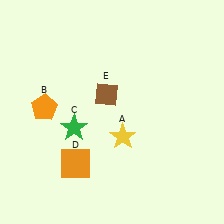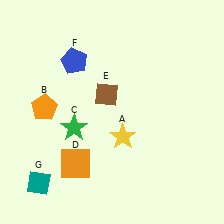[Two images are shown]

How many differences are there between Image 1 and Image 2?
There are 2 differences between the two images.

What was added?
A blue pentagon (F), a teal diamond (G) were added in Image 2.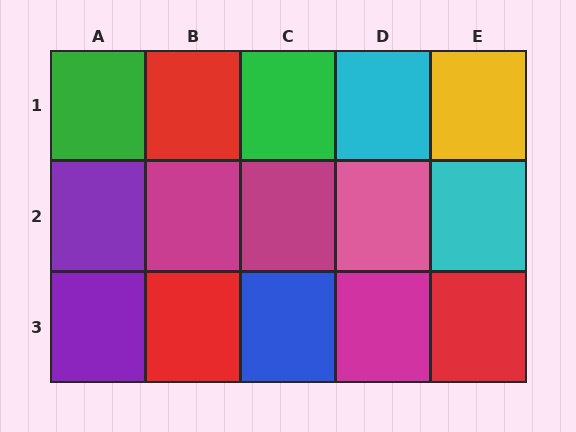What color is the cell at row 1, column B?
Red.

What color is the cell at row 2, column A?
Purple.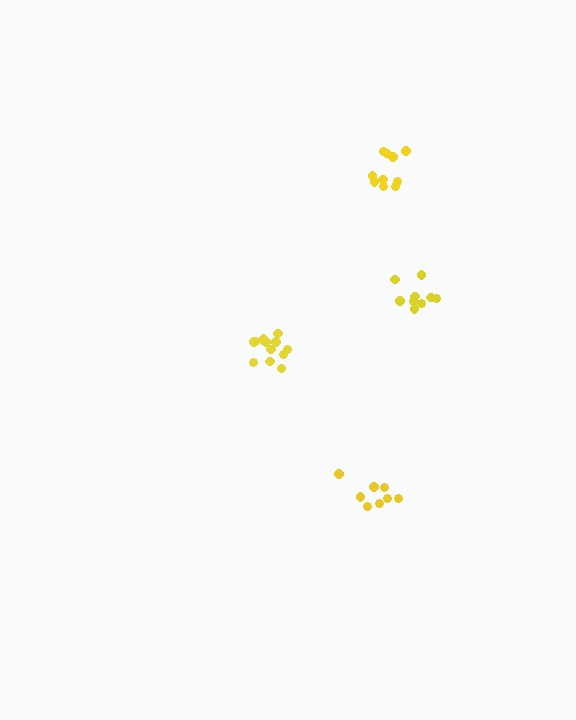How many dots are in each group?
Group 1: 10 dots, Group 2: 13 dots, Group 3: 8 dots, Group 4: 9 dots (40 total).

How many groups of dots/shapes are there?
There are 4 groups.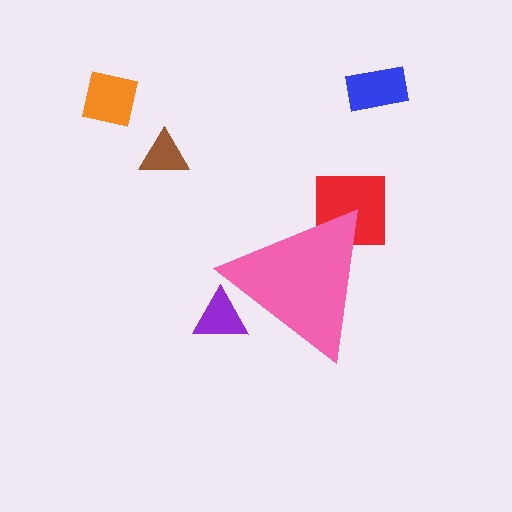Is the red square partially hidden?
Yes, the red square is partially hidden behind the pink triangle.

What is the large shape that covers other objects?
A pink triangle.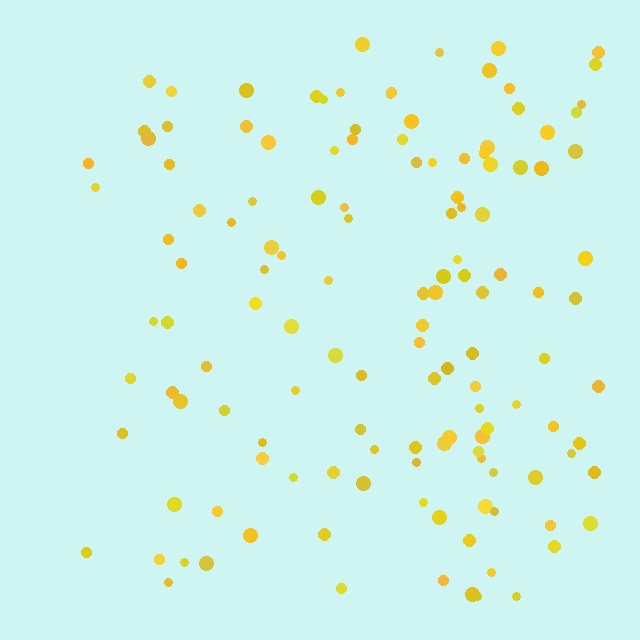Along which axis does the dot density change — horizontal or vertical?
Horizontal.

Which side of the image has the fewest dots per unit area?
The left.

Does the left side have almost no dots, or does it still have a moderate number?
Still a moderate number, just noticeably fewer than the right.